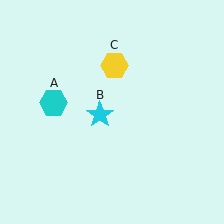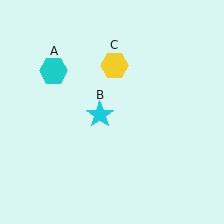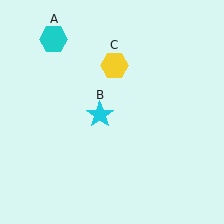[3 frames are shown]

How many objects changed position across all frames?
1 object changed position: cyan hexagon (object A).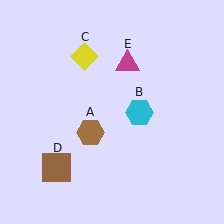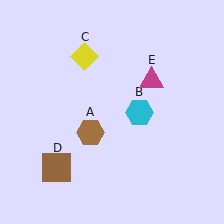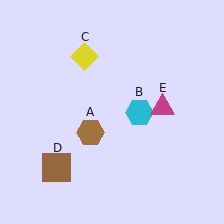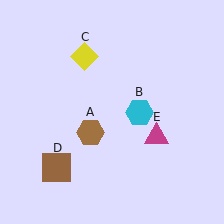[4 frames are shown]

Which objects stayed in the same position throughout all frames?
Brown hexagon (object A) and cyan hexagon (object B) and yellow diamond (object C) and brown square (object D) remained stationary.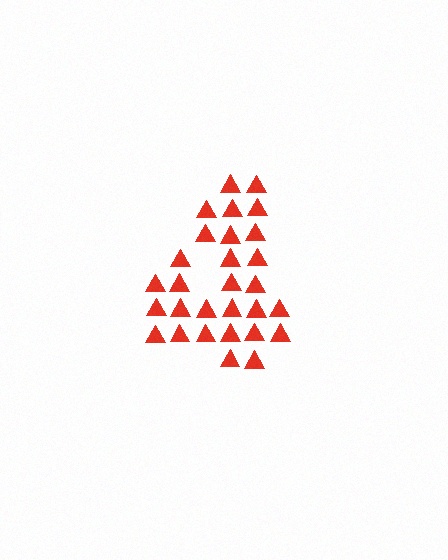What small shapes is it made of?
It is made of small triangles.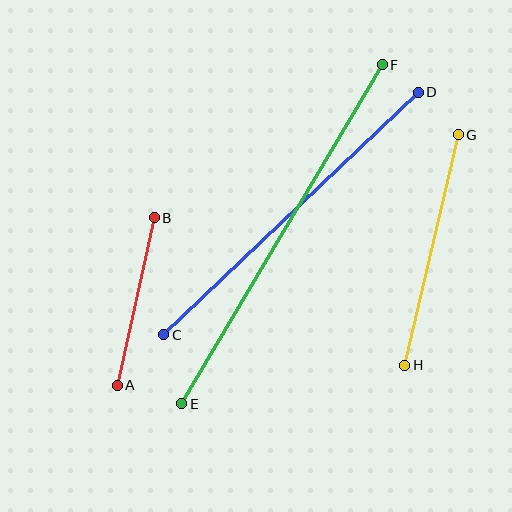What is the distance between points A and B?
The distance is approximately 171 pixels.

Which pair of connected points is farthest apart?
Points E and F are farthest apart.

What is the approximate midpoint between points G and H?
The midpoint is at approximately (431, 250) pixels.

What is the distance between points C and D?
The distance is approximately 352 pixels.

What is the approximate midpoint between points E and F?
The midpoint is at approximately (282, 234) pixels.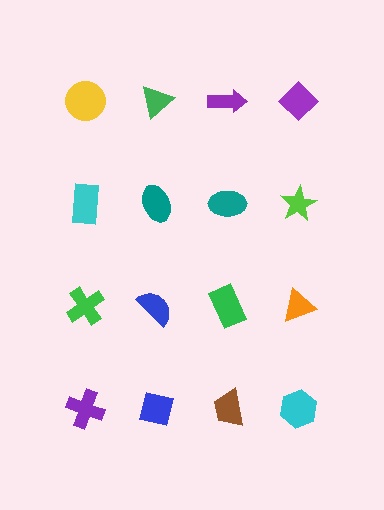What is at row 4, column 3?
A brown trapezoid.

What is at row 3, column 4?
An orange triangle.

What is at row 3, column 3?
A green rectangle.